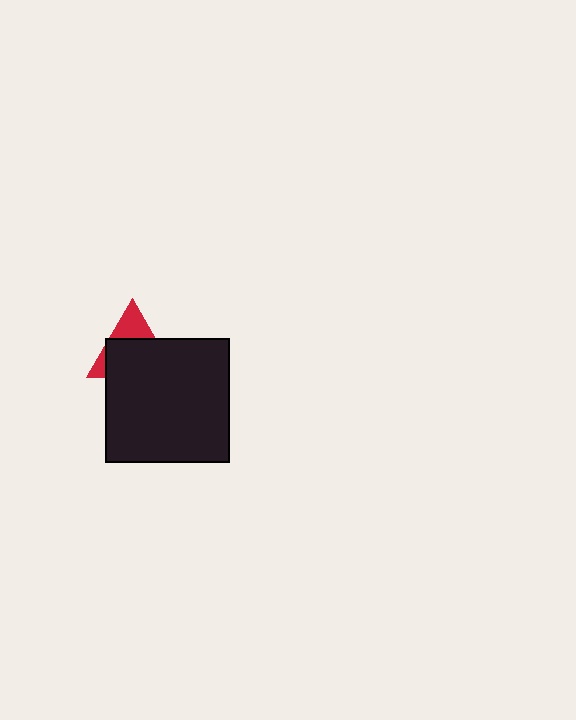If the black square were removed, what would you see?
You would see the complete red triangle.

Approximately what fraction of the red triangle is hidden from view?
Roughly 66% of the red triangle is hidden behind the black square.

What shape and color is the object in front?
The object in front is a black square.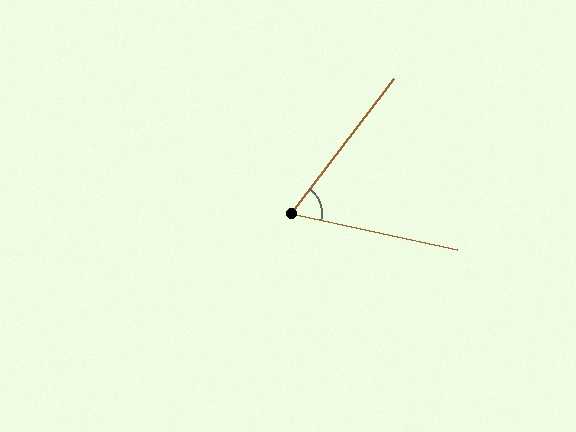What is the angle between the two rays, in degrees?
Approximately 65 degrees.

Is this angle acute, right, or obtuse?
It is acute.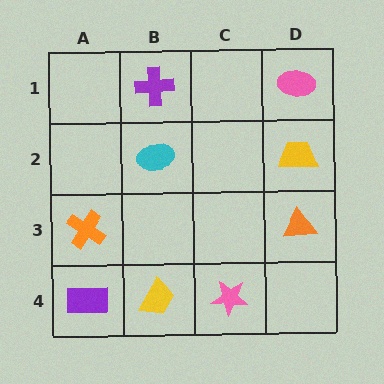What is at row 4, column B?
A yellow trapezoid.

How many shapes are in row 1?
2 shapes.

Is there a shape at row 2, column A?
No, that cell is empty.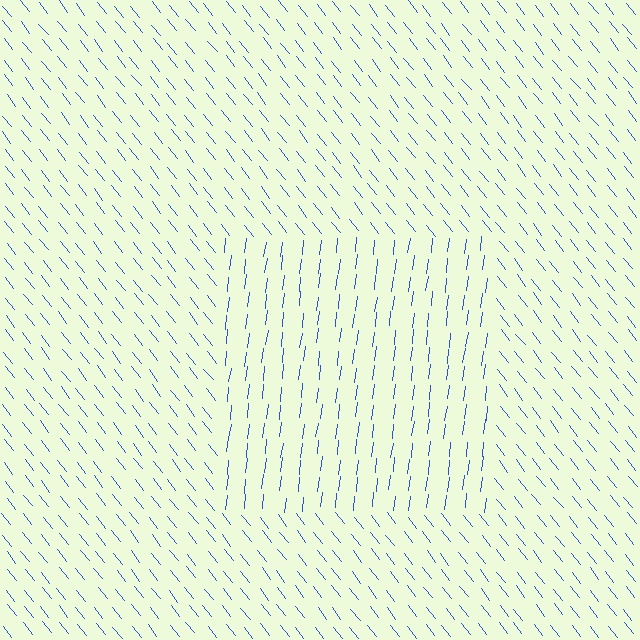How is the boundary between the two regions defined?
The boundary is defined purely by a change in line orientation (approximately 45 degrees difference). All lines are the same color and thickness.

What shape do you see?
I see a rectangle.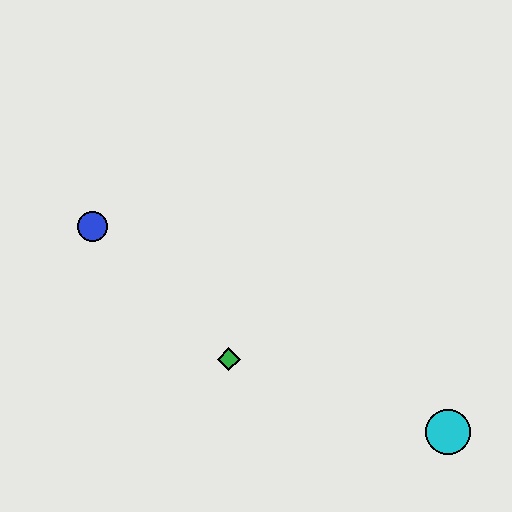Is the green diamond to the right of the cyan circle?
No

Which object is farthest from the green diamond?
The cyan circle is farthest from the green diamond.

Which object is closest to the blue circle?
The green diamond is closest to the blue circle.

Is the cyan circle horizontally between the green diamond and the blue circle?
No